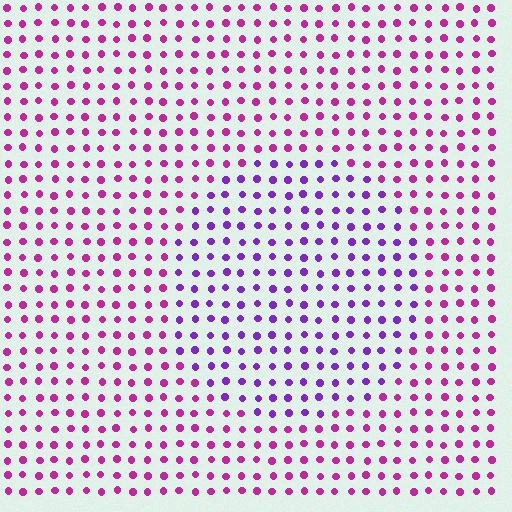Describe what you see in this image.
The image is filled with small magenta elements in a uniform arrangement. A circle-shaped region is visible where the elements are tinted to a slightly different hue, forming a subtle color boundary.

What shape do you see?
I see a circle.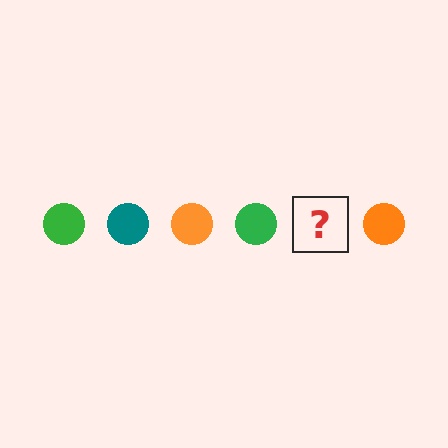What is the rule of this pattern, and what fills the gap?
The rule is that the pattern cycles through green, teal, orange circles. The gap should be filled with a teal circle.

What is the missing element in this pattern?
The missing element is a teal circle.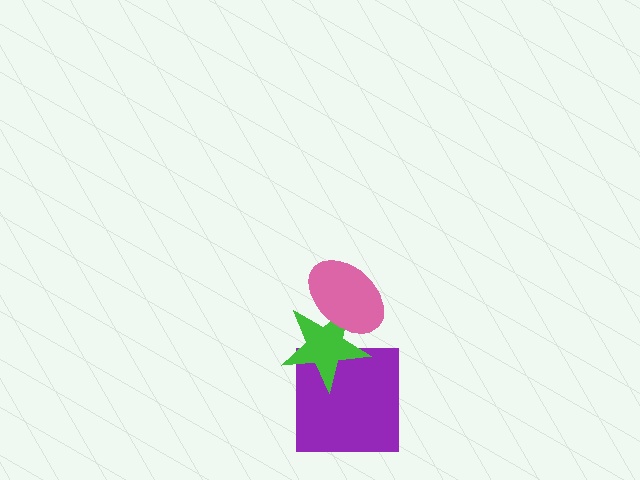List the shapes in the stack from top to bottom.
From top to bottom: the pink ellipse, the green star, the purple square.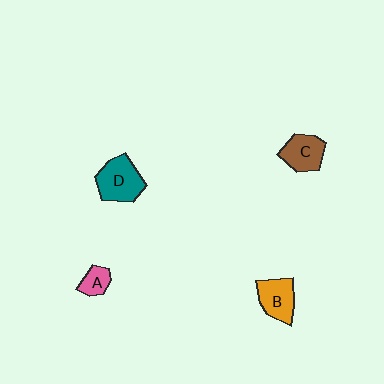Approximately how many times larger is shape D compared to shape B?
Approximately 1.3 times.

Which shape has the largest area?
Shape D (teal).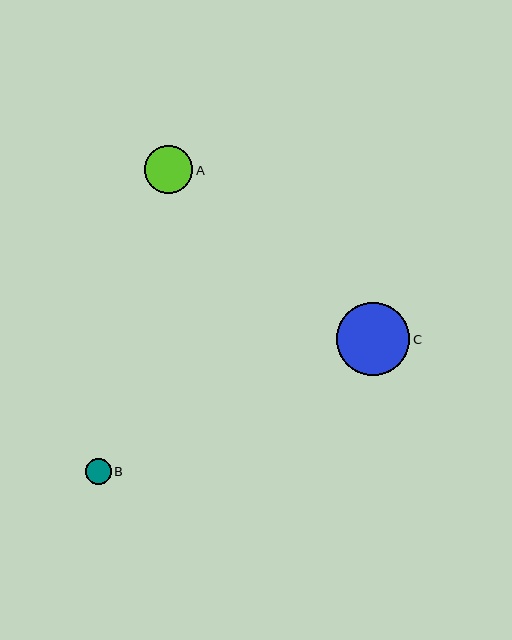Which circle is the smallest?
Circle B is the smallest with a size of approximately 26 pixels.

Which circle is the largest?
Circle C is the largest with a size of approximately 73 pixels.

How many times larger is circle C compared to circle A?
Circle C is approximately 1.5 times the size of circle A.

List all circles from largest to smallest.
From largest to smallest: C, A, B.